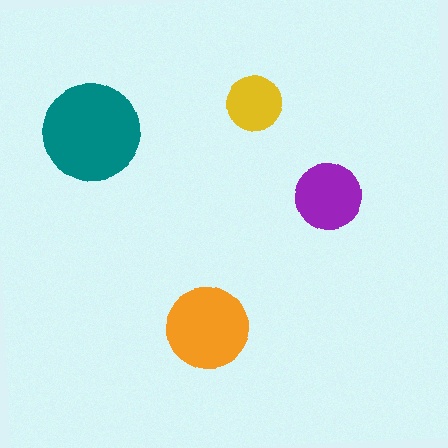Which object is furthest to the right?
The purple circle is rightmost.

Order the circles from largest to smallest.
the teal one, the orange one, the purple one, the yellow one.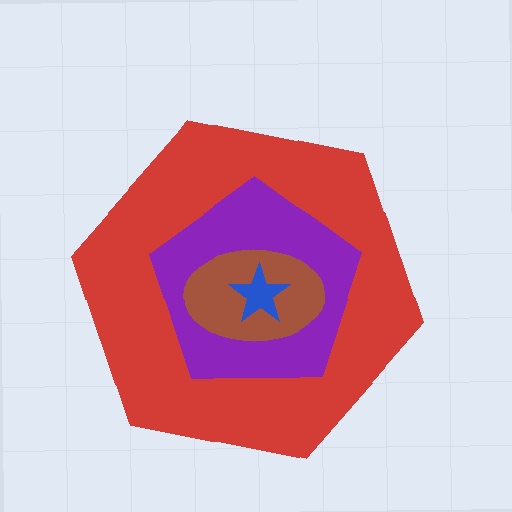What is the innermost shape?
The blue star.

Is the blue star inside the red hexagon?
Yes.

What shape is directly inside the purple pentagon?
The brown ellipse.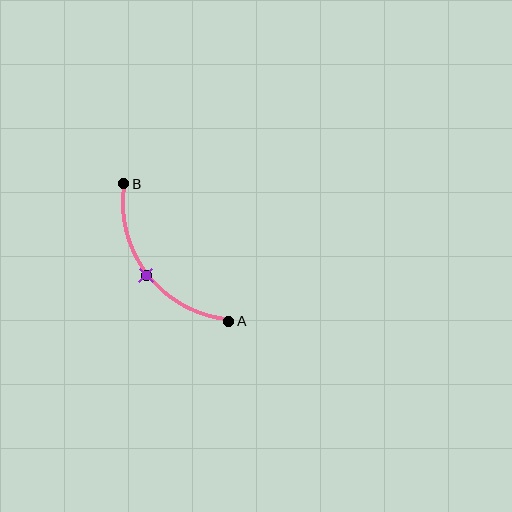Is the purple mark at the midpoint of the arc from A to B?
Yes. The purple mark lies on the arc at equal arc-length from both A and B — it is the arc midpoint.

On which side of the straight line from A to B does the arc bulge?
The arc bulges below and to the left of the straight line connecting A and B.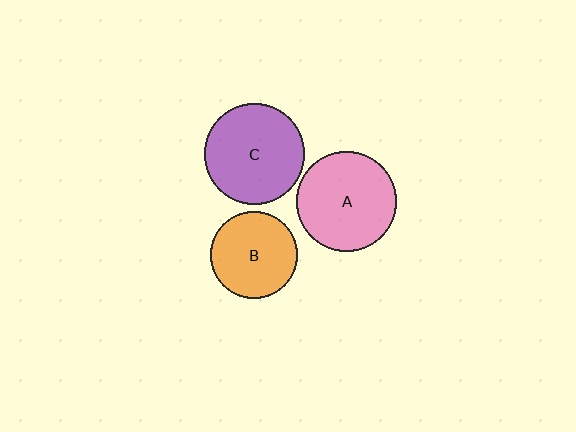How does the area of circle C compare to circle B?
Approximately 1.3 times.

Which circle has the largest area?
Circle A (pink).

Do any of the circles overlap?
No, none of the circles overlap.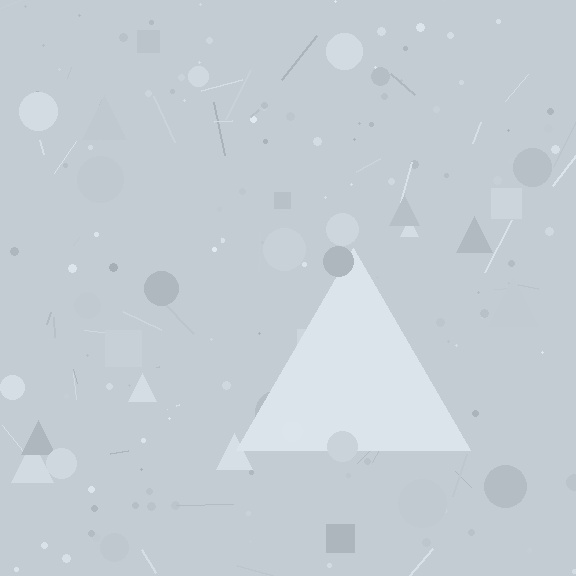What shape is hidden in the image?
A triangle is hidden in the image.